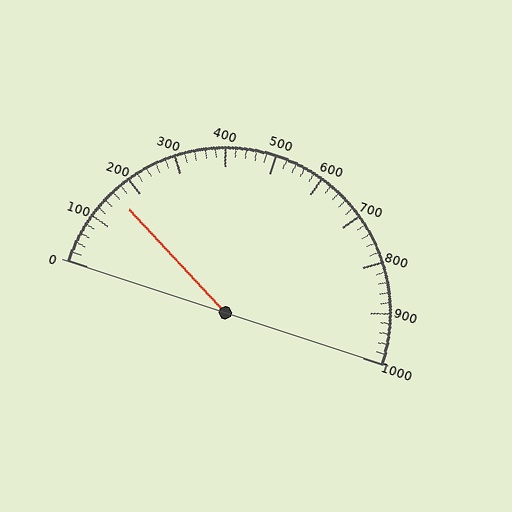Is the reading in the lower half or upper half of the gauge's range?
The reading is in the lower half of the range (0 to 1000).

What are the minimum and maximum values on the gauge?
The gauge ranges from 0 to 1000.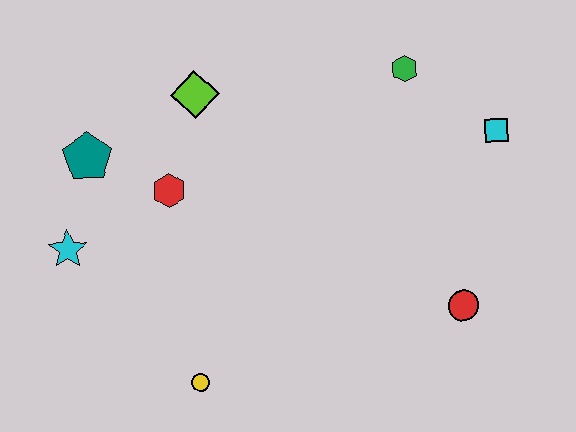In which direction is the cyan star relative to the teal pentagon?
The cyan star is below the teal pentagon.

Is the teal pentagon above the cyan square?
No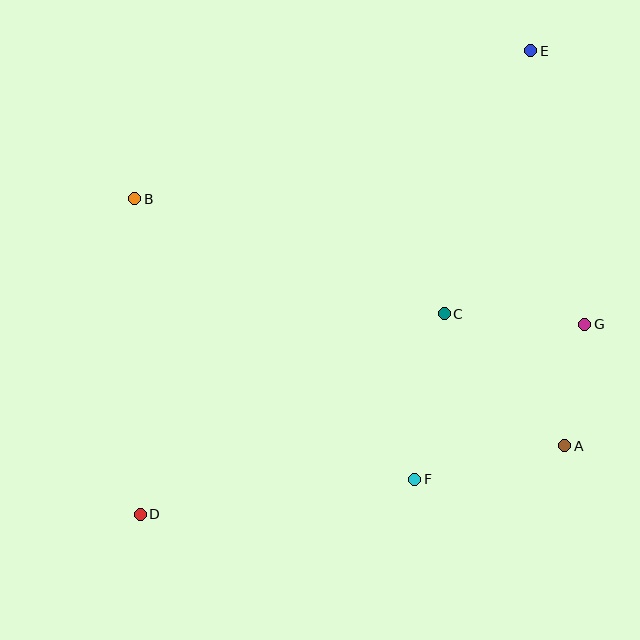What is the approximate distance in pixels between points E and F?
The distance between E and F is approximately 444 pixels.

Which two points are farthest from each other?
Points D and E are farthest from each other.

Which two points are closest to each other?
Points A and G are closest to each other.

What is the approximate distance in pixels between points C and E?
The distance between C and E is approximately 277 pixels.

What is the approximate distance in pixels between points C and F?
The distance between C and F is approximately 168 pixels.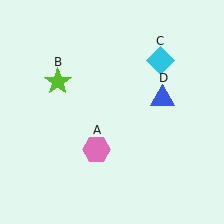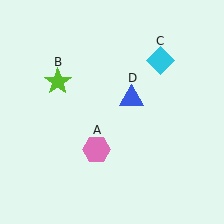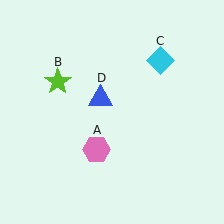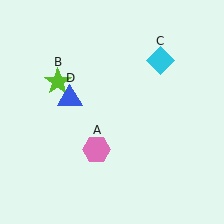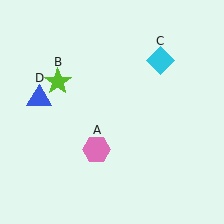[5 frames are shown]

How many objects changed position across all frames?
1 object changed position: blue triangle (object D).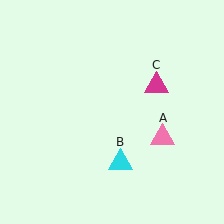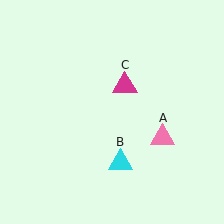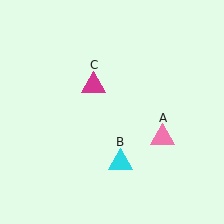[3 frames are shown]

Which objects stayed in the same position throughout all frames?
Pink triangle (object A) and cyan triangle (object B) remained stationary.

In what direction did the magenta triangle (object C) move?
The magenta triangle (object C) moved left.